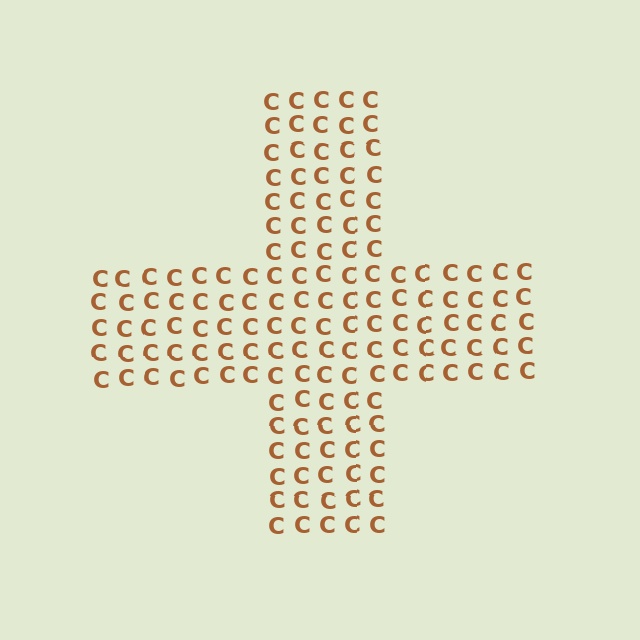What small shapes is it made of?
It is made of small letter C's.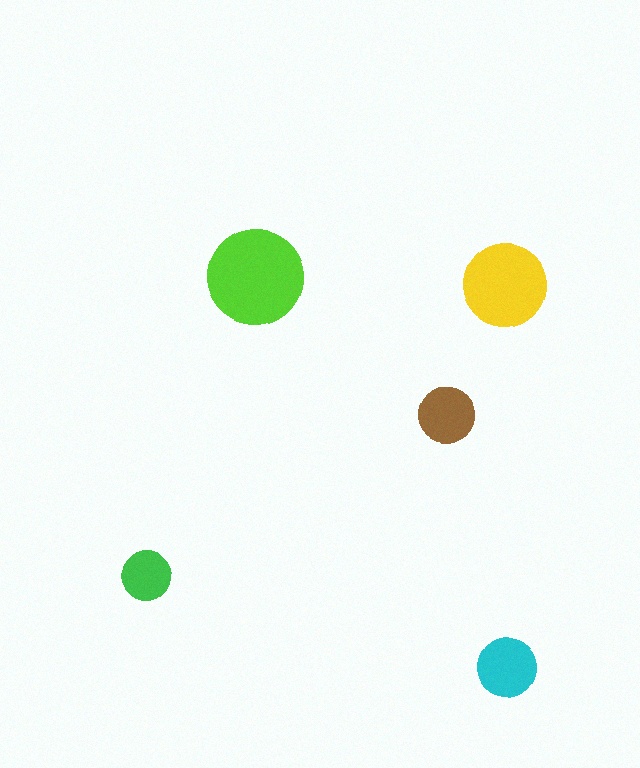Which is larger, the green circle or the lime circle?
The lime one.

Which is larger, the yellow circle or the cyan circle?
The yellow one.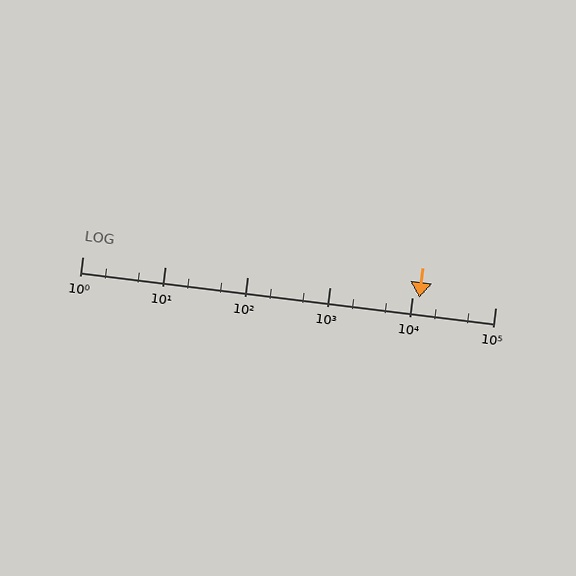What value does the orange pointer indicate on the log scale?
The pointer indicates approximately 12000.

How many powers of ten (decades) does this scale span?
The scale spans 5 decades, from 1 to 100000.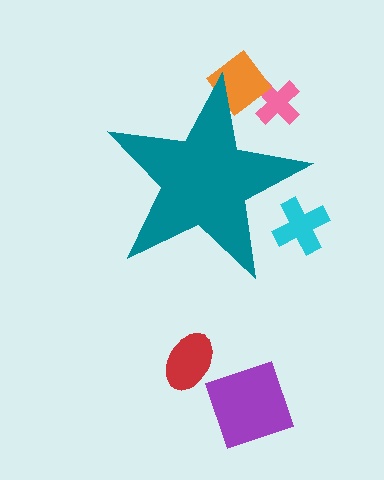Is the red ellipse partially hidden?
No, the red ellipse is fully visible.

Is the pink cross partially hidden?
Yes, the pink cross is partially hidden behind the teal star.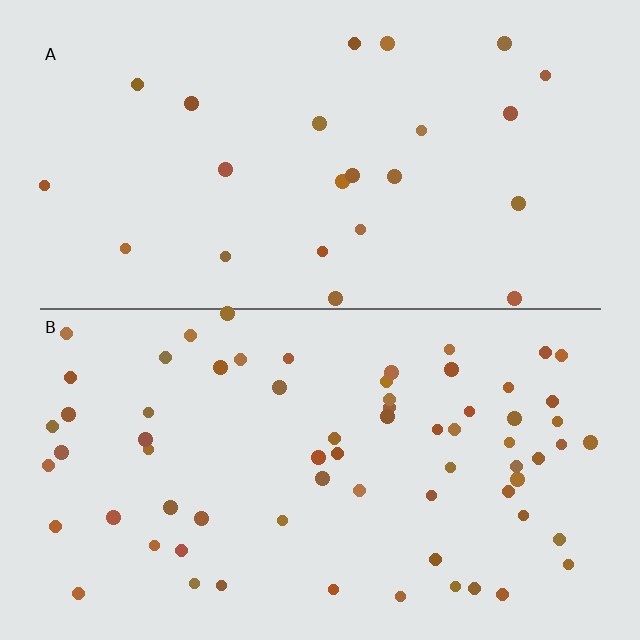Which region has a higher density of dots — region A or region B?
B (the bottom).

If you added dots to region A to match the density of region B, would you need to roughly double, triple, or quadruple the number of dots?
Approximately triple.